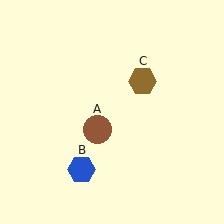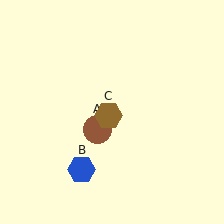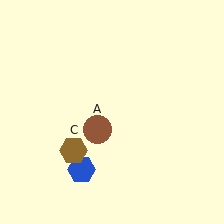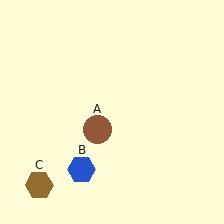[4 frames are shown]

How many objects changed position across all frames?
1 object changed position: brown hexagon (object C).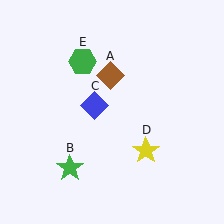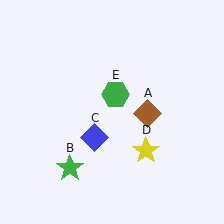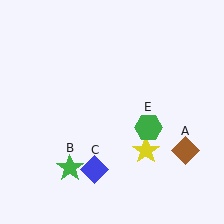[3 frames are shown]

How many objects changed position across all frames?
3 objects changed position: brown diamond (object A), blue diamond (object C), green hexagon (object E).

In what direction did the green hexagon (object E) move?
The green hexagon (object E) moved down and to the right.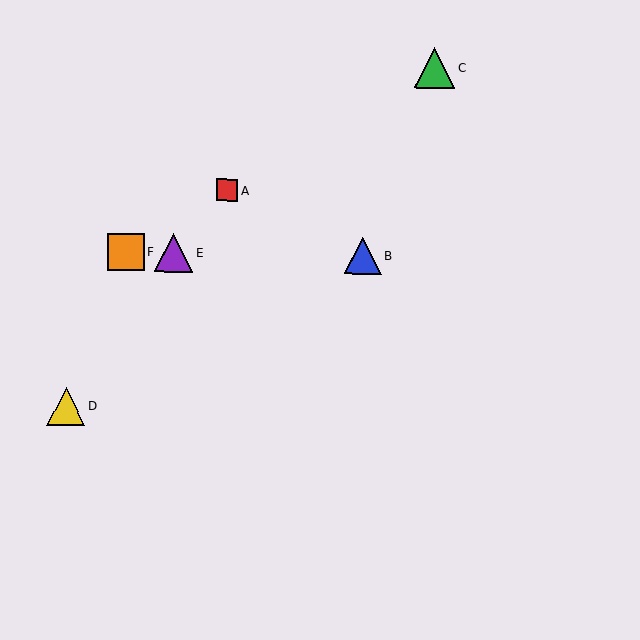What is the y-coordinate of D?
Object D is at y≈406.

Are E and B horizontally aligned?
Yes, both are at y≈253.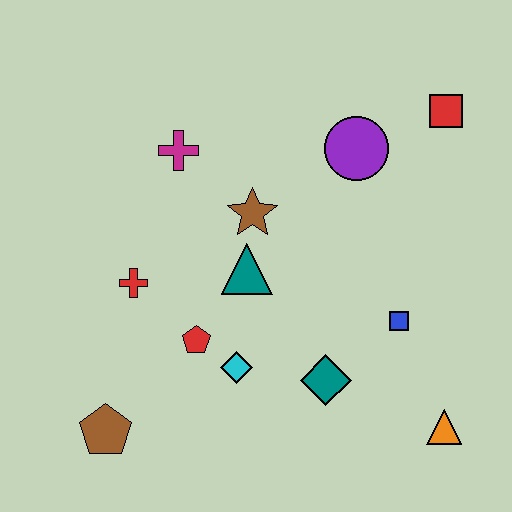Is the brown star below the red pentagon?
No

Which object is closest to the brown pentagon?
The red pentagon is closest to the brown pentagon.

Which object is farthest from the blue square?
The brown pentagon is farthest from the blue square.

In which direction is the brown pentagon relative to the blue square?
The brown pentagon is to the left of the blue square.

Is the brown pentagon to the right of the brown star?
No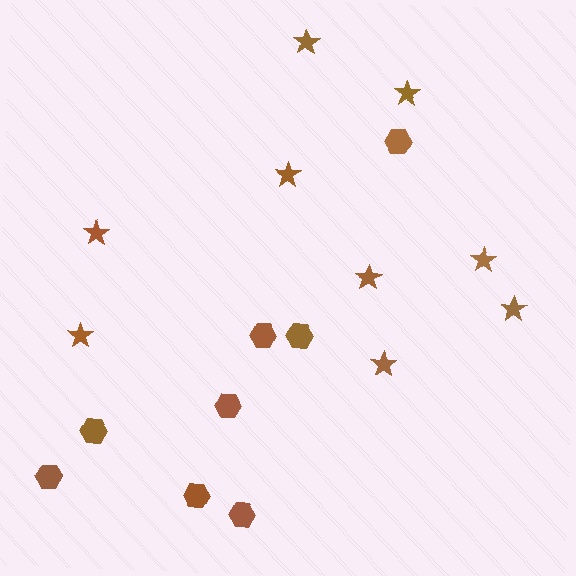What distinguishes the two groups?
There are 2 groups: one group of hexagons (8) and one group of stars (9).